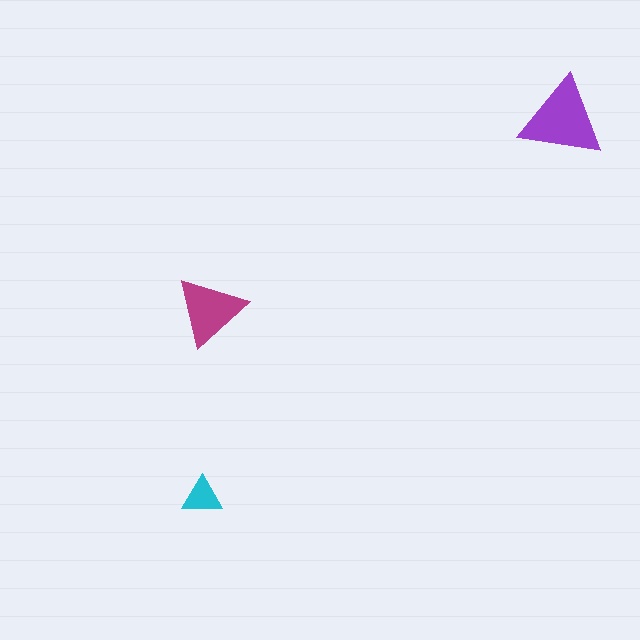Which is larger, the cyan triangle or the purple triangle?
The purple one.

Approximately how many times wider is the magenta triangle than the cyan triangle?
About 1.5 times wider.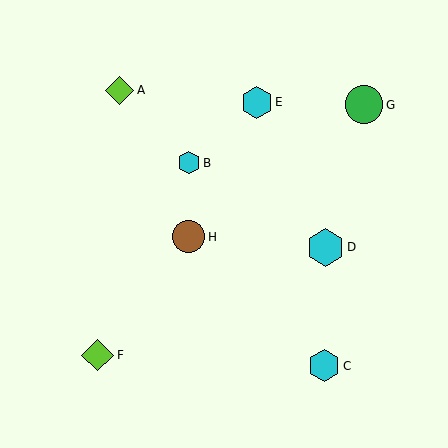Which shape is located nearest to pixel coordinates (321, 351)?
The cyan hexagon (labeled C) at (324, 366) is nearest to that location.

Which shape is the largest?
The green circle (labeled G) is the largest.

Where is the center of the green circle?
The center of the green circle is at (364, 105).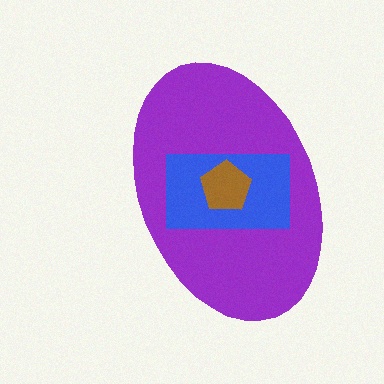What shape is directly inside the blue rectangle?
The brown pentagon.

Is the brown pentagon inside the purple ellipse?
Yes.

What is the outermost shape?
The purple ellipse.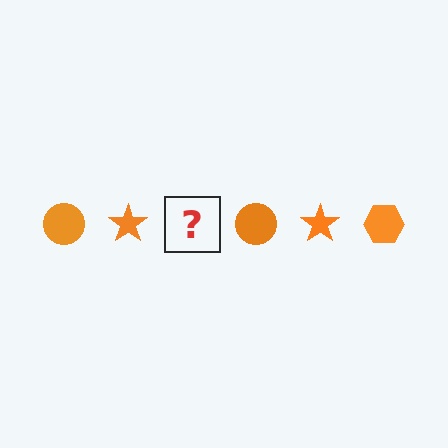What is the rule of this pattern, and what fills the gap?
The rule is that the pattern cycles through circle, star, hexagon shapes in orange. The gap should be filled with an orange hexagon.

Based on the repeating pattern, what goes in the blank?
The blank should be an orange hexagon.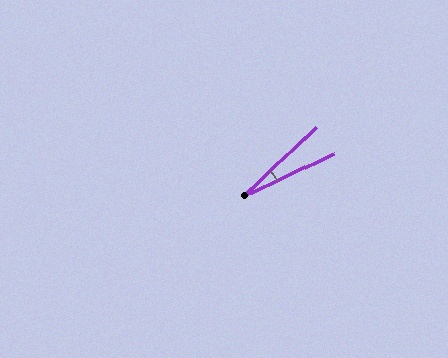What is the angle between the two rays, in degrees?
Approximately 18 degrees.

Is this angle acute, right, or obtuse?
It is acute.